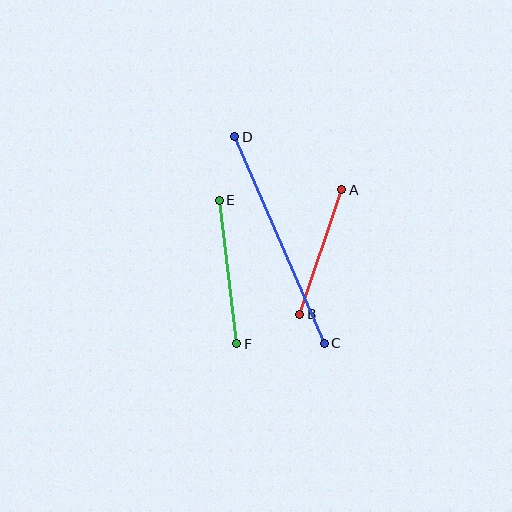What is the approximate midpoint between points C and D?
The midpoint is at approximately (279, 240) pixels.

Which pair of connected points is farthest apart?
Points C and D are farthest apart.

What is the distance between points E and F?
The distance is approximately 145 pixels.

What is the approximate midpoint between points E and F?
The midpoint is at approximately (228, 272) pixels.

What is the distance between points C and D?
The distance is approximately 225 pixels.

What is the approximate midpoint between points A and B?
The midpoint is at approximately (321, 252) pixels.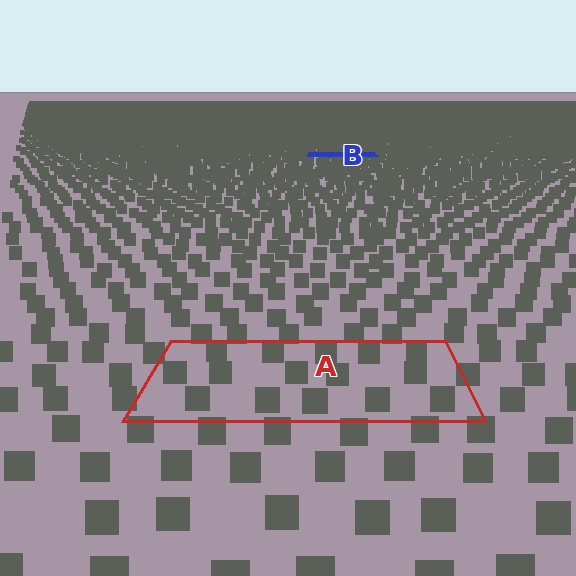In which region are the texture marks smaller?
The texture marks are smaller in region B, because it is farther away.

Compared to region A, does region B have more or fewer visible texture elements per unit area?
Region B has more texture elements per unit area — they are packed more densely because it is farther away.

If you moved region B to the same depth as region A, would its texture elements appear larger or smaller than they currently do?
They would appear larger. At a closer depth, the same texture elements are projected at a bigger on-screen size.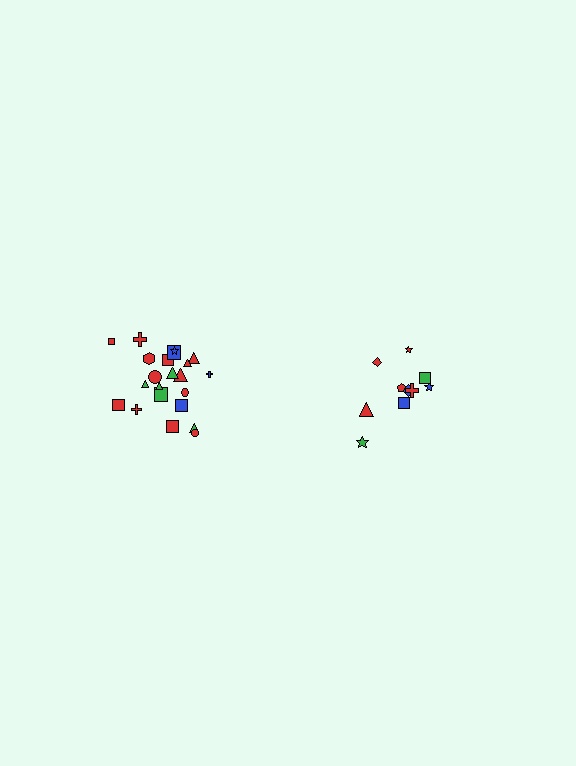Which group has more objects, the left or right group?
The left group.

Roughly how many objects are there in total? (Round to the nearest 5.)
Roughly 30 objects in total.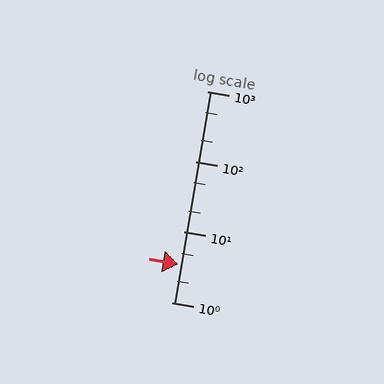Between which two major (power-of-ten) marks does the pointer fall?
The pointer is between 1 and 10.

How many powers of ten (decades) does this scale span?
The scale spans 3 decades, from 1 to 1000.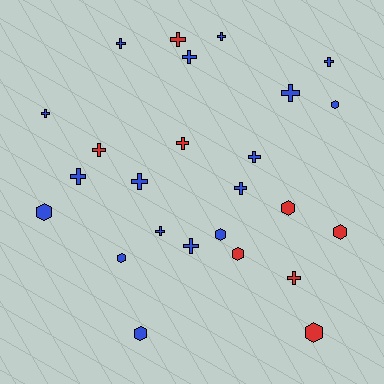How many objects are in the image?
There are 25 objects.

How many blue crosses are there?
There are 12 blue crosses.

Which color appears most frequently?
Blue, with 17 objects.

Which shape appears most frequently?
Cross, with 16 objects.